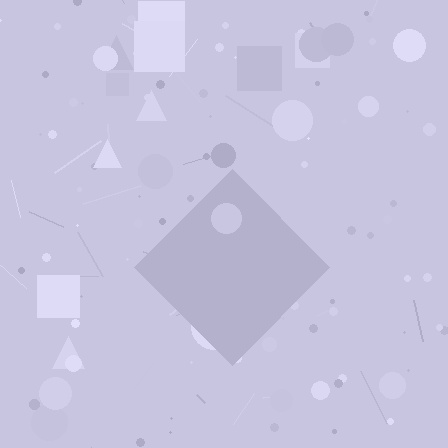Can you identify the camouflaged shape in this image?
The camouflaged shape is a diamond.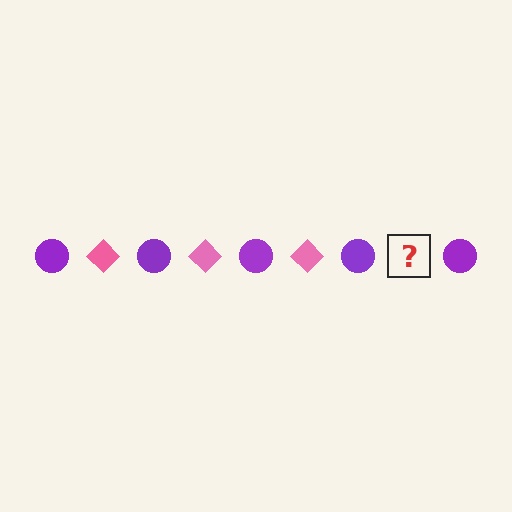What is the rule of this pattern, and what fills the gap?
The rule is that the pattern alternates between purple circle and pink diamond. The gap should be filled with a pink diamond.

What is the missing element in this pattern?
The missing element is a pink diamond.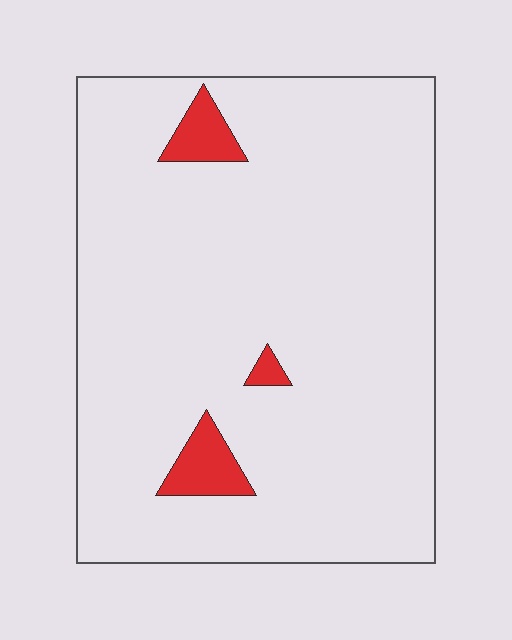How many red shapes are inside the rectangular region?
3.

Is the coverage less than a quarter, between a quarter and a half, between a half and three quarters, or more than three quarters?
Less than a quarter.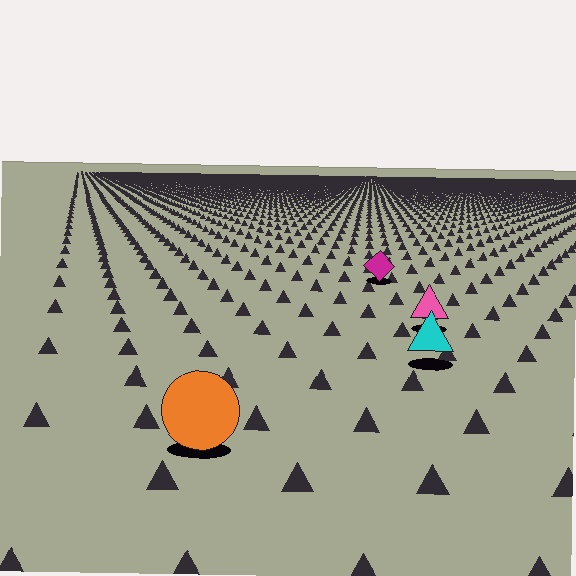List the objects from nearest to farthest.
From nearest to farthest: the orange circle, the cyan triangle, the pink triangle, the magenta diamond.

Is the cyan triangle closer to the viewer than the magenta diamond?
Yes. The cyan triangle is closer — you can tell from the texture gradient: the ground texture is coarser near it.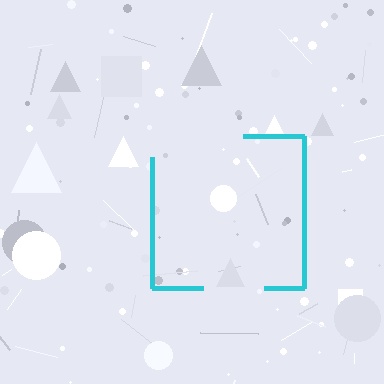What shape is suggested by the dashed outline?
The dashed outline suggests a square.